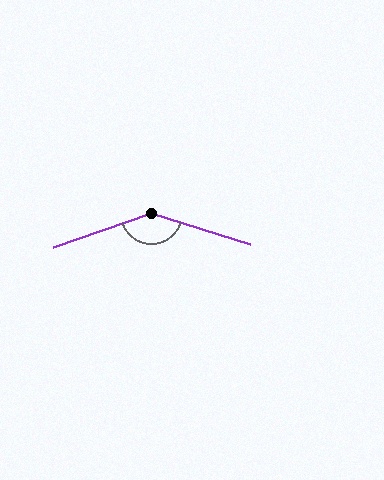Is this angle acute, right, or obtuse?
It is obtuse.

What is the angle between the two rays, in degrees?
Approximately 144 degrees.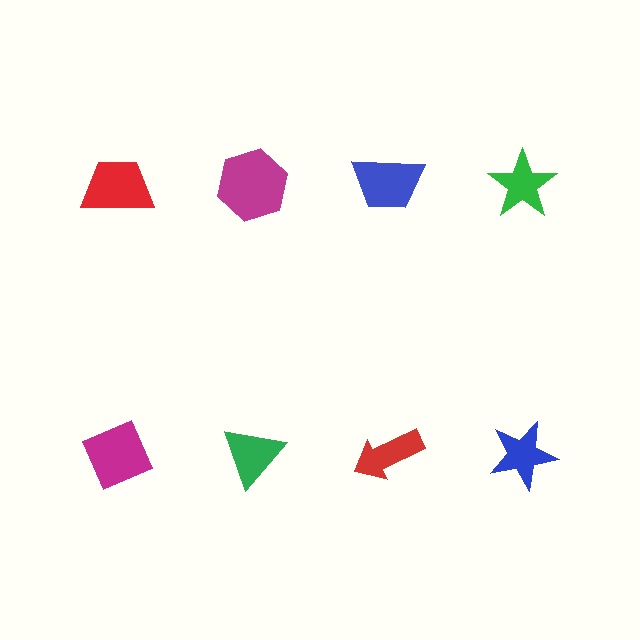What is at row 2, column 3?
A red arrow.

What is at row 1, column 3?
A blue trapezoid.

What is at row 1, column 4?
A green star.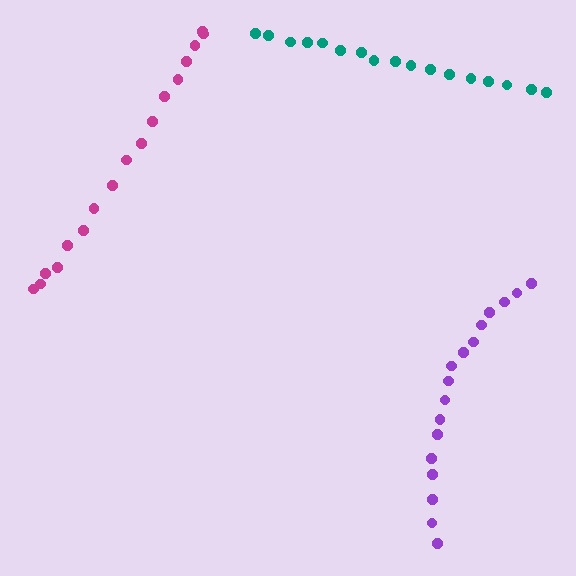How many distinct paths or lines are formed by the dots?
There are 3 distinct paths.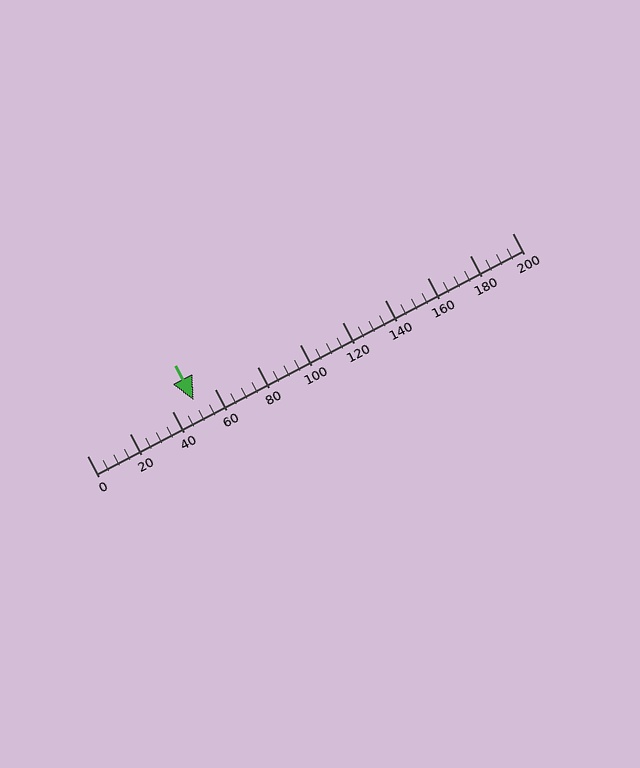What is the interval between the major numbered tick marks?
The major tick marks are spaced 20 units apart.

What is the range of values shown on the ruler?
The ruler shows values from 0 to 200.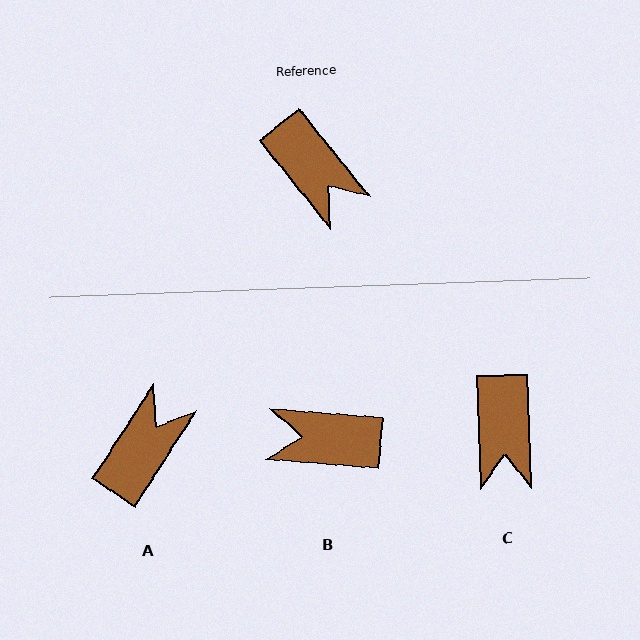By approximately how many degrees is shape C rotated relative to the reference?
Approximately 37 degrees clockwise.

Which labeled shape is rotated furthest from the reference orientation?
B, about 134 degrees away.